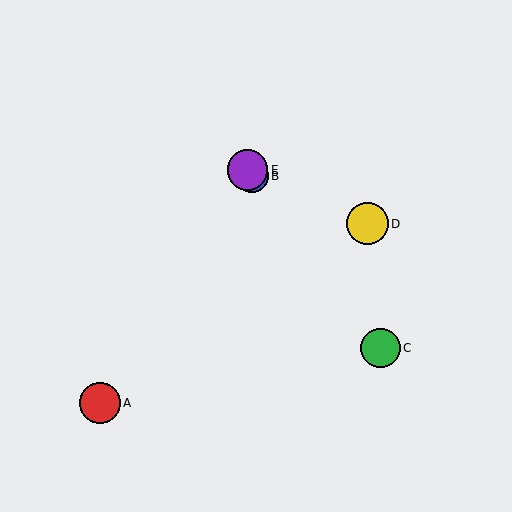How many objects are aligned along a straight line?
3 objects (B, C, E) are aligned along a straight line.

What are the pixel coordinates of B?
Object B is at (252, 176).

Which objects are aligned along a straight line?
Objects B, C, E are aligned along a straight line.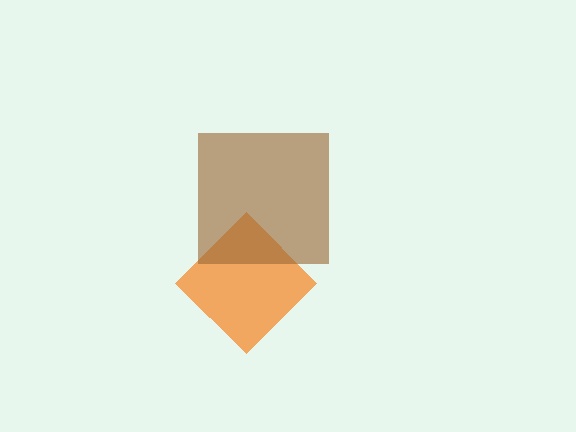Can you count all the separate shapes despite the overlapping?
Yes, there are 2 separate shapes.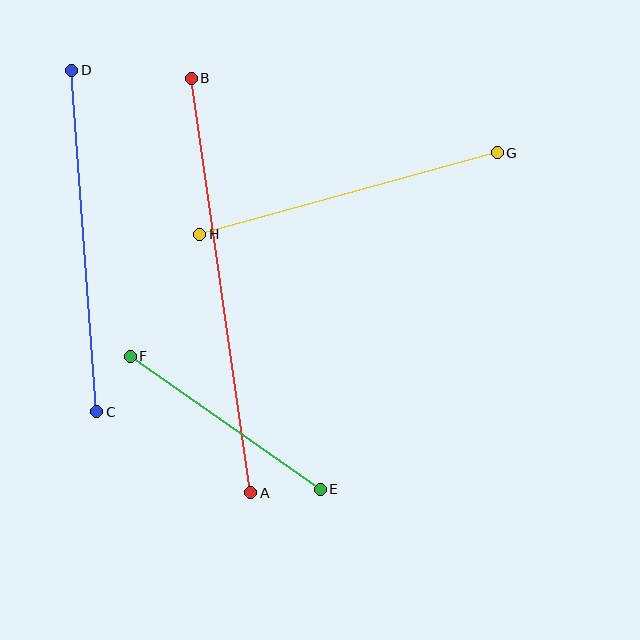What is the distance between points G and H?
The distance is approximately 309 pixels.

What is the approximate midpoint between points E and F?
The midpoint is at approximately (225, 423) pixels.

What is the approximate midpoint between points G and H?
The midpoint is at approximately (349, 193) pixels.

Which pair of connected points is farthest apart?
Points A and B are farthest apart.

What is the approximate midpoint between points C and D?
The midpoint is at approximately (84, 241) pixels.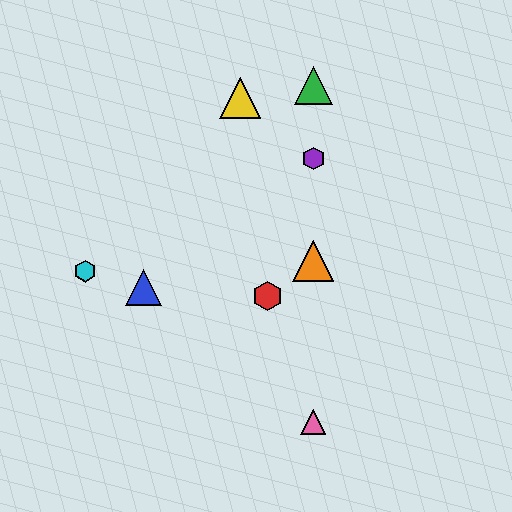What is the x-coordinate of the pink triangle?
The pink triangle is at x≈313.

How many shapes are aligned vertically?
4 shapes (the green triangle, the purple hexagon, the orange triangle, the pink triangle) are aligned vertically.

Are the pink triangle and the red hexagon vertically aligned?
No, the pink triangle is at x≈313 and the red hexagon is at x≈268.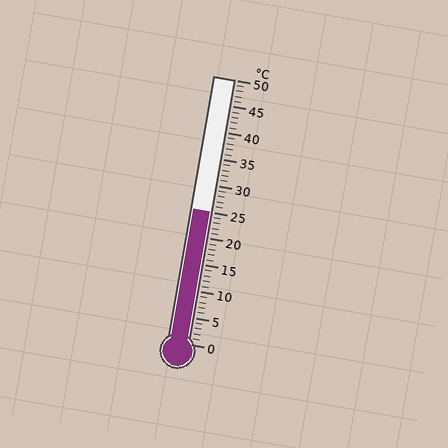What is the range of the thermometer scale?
The thermometer scale ranges from 0°C to 50°C.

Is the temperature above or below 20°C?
The temperature is above 20°C.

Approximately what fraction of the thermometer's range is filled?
The thermometer is filled to approximately 50% of its range.